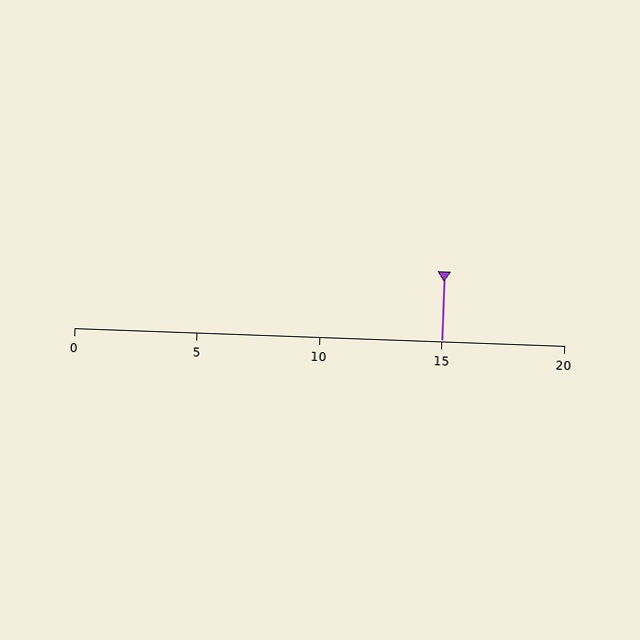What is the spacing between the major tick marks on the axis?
The major ticks are spaced 5 apart.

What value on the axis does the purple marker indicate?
The marker indicates approximately 15.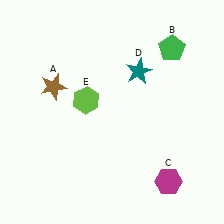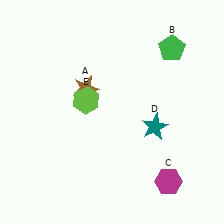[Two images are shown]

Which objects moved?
The objects that moved are: the brown star (A), the teal star (D).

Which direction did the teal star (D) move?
The teal star (D) moved down.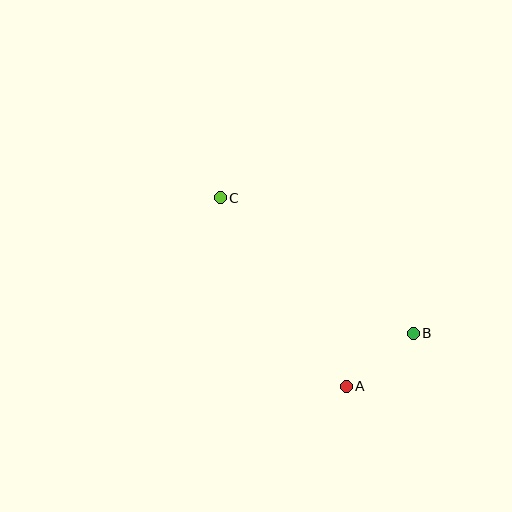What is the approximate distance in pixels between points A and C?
The distance between A and C is approximately 227 pixels.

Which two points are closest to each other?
Points A and B are closest to each other.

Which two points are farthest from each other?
Points B and C are farthest from each other.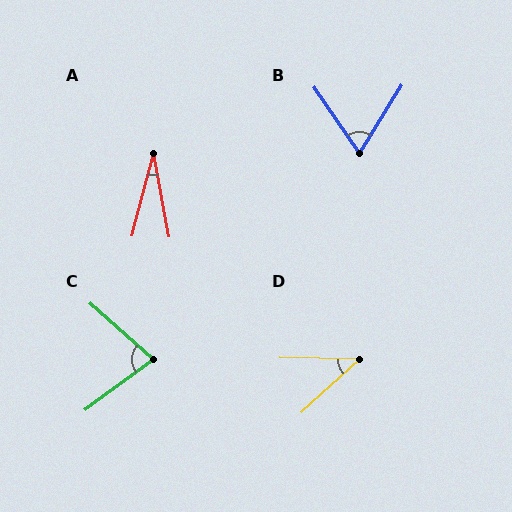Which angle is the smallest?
A, at approximately 25 degrees.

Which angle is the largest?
C, at approximately 78 degrees.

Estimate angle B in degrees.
Approximately 66 degrees.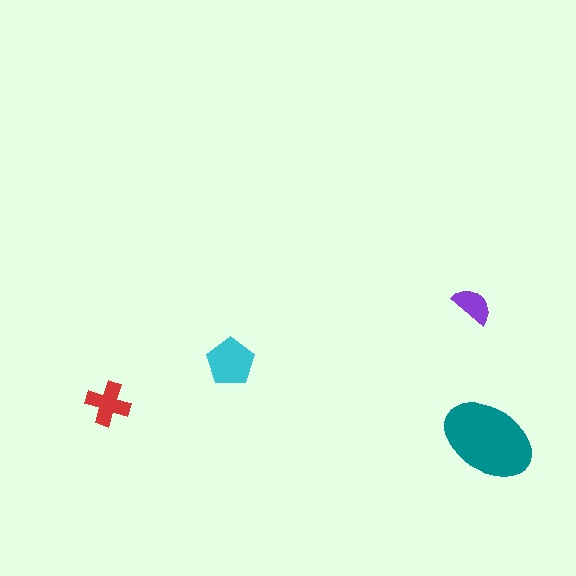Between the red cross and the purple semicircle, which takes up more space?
The red cross.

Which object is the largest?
The teal ellipse.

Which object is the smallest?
The purple semicircle.